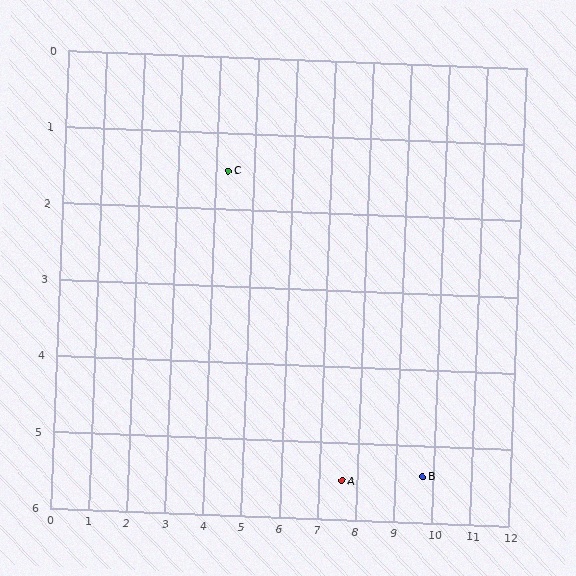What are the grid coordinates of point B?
Point B is at approximately (9.7, 5.4).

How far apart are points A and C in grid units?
Points A and C are about 5.2 grid units apart.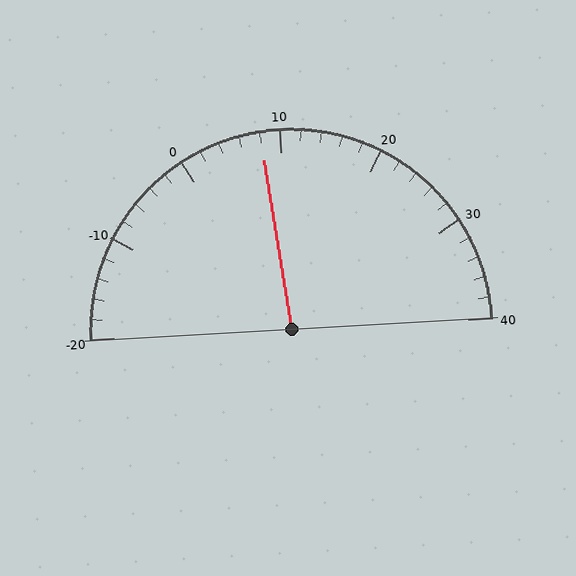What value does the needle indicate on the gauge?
The needle indicates approximately 8.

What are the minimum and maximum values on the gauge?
The gauge ranges from -20 to 40.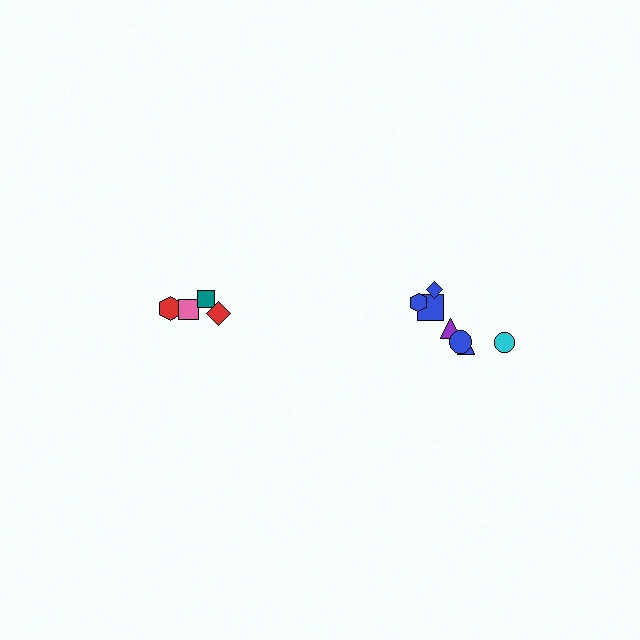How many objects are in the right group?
There are 7 objects.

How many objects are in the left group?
There are 4 objects.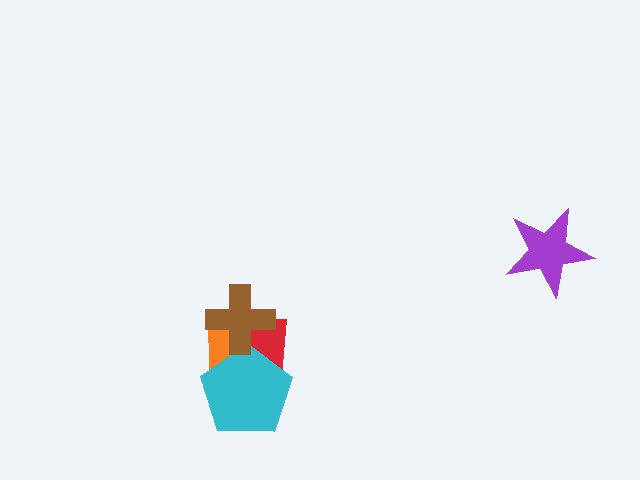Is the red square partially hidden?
Yes, it is partially covered by another shape.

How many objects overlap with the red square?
3 objects overlap with the red square.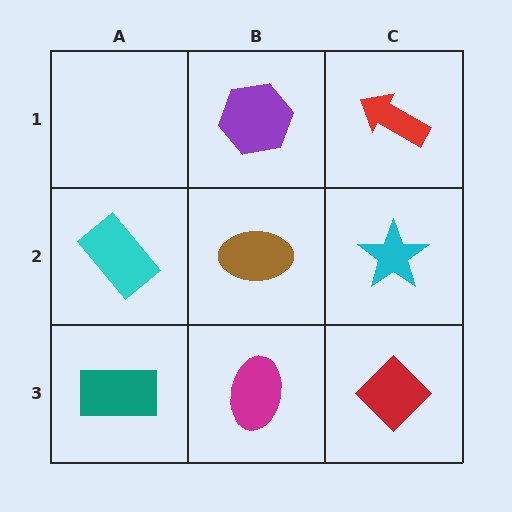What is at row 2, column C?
A cyan star.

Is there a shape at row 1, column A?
No, that cell is empty.